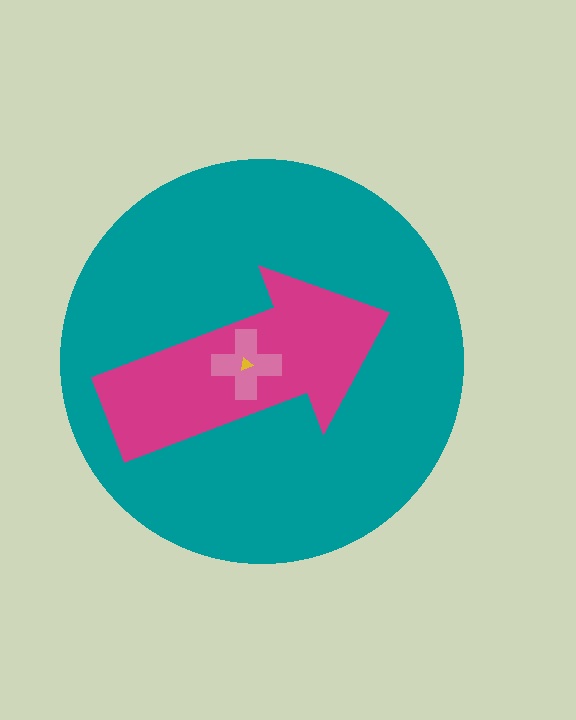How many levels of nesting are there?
4.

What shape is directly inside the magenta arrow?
The pink cross.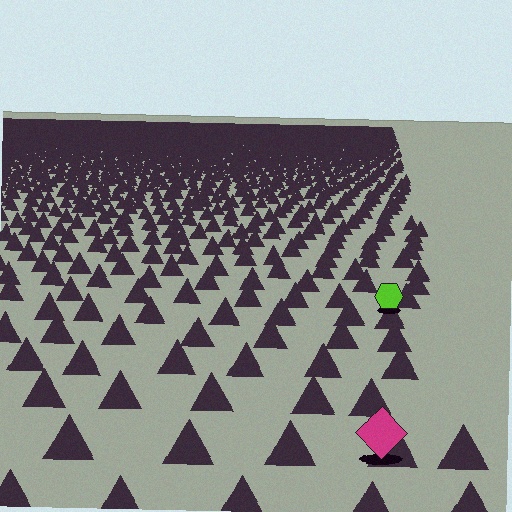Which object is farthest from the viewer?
The lime hexagon is farthest from the viewer. It appears smaller and the ground texture around it is denser.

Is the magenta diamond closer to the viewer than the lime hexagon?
Yes. The magenta diamond is closer — you can tell from the texture gradient: the ground texture is coarser near it.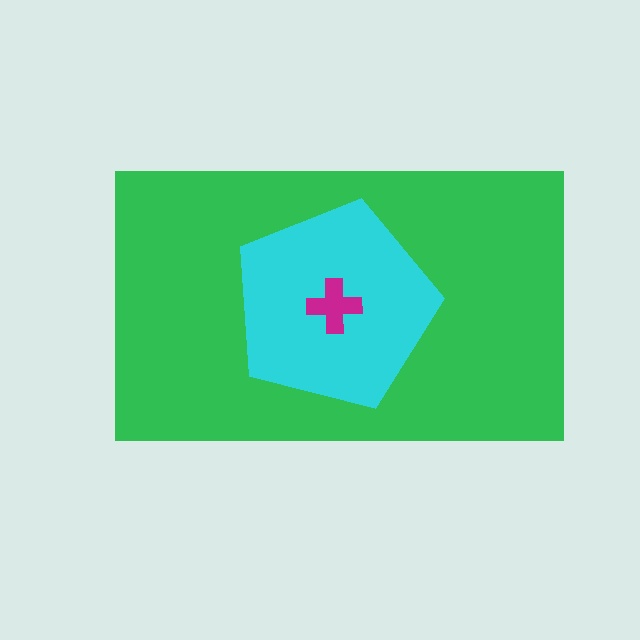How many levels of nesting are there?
3.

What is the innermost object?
The magenta cross.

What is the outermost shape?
The green rectangle.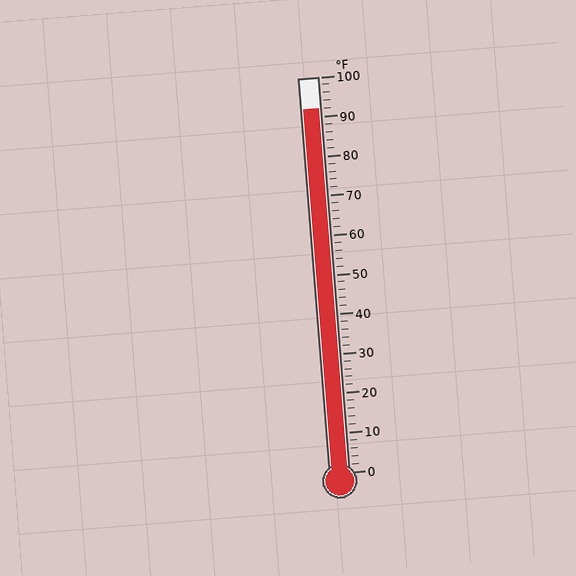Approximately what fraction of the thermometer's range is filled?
The thermometer is filled to approximately 90% of its range.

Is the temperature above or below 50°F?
The temperature is above 50°F.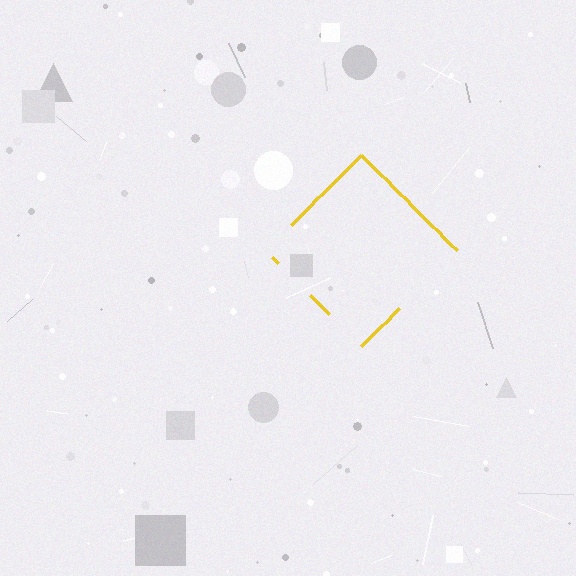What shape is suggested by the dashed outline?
The dashed outline suggests a diamond.